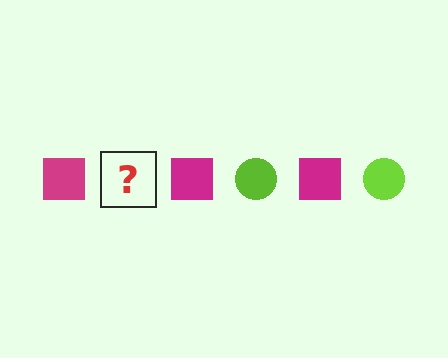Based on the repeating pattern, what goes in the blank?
The blank should be a lime circle.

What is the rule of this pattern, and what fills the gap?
The rule is that the pattern alternates between magenta square and lime circle. The gap should be filled with a lime circle.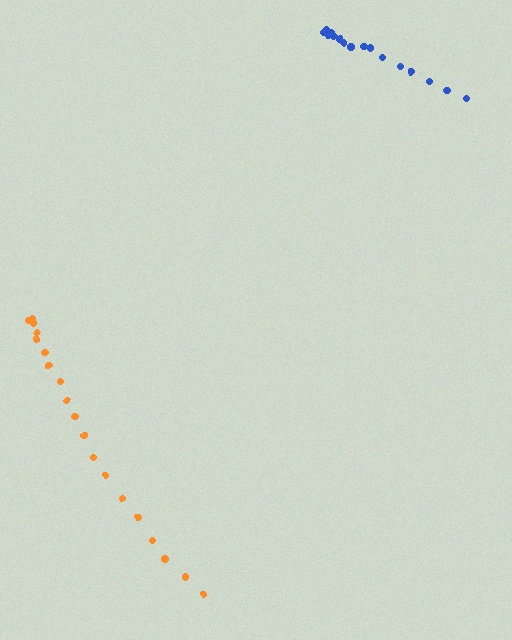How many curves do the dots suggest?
There are 2 distinct paths.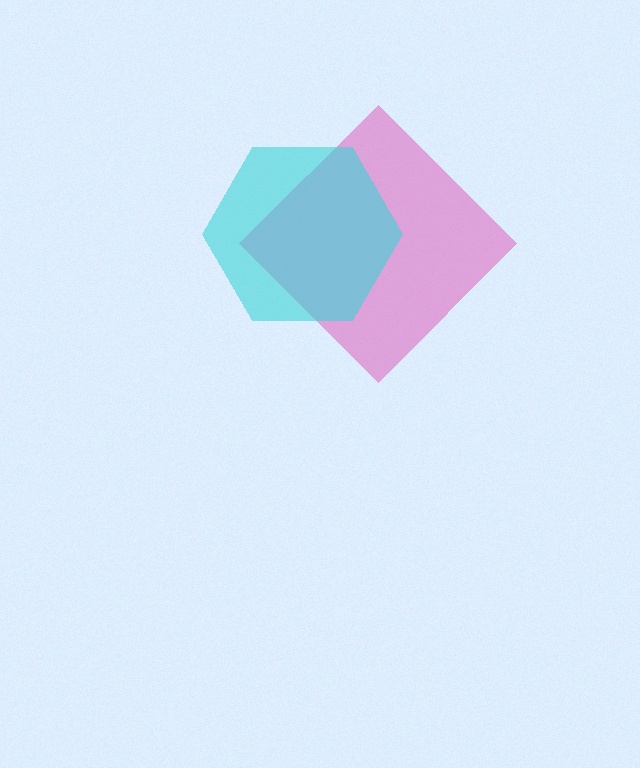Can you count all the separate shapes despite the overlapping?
Yes, there are 2 separate shapes.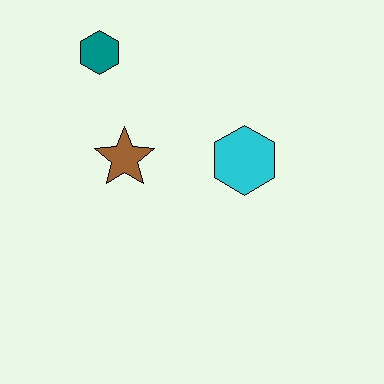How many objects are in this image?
There are 3 objects.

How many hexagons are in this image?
There are 2 hexagons.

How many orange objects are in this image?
There are no orange objects.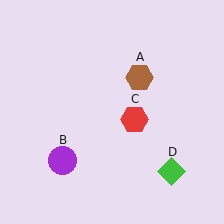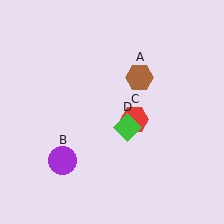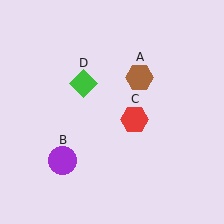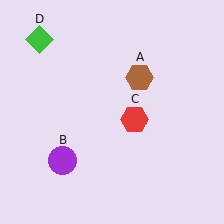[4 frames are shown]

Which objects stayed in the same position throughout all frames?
Brown hexagon (object A) and purple circle (object B) and red hexagon (object C) remained stationary.